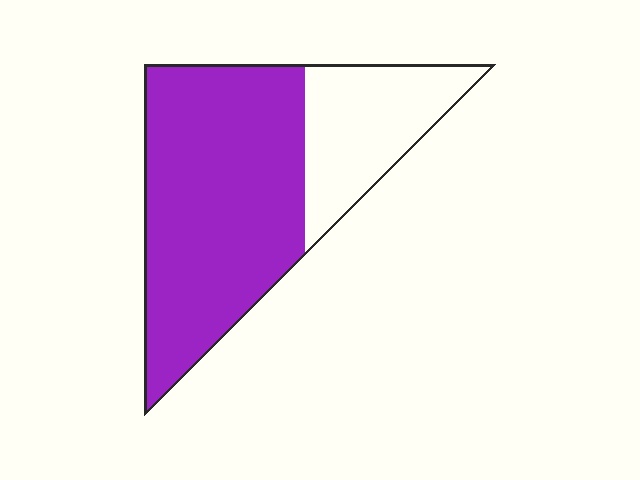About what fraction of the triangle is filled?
About two thirds (2/3).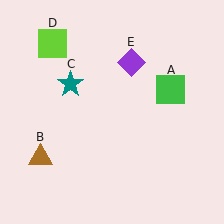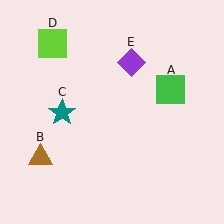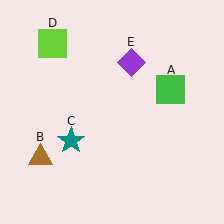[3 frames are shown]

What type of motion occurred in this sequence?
The teal star (object C) rotated counterclockwise around the center of the scene.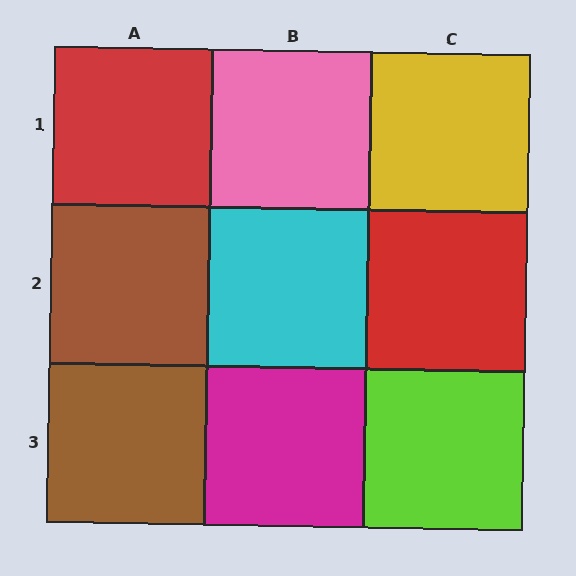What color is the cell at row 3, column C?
Lime.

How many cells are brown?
2 cells are brown.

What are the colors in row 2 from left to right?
Brown, cyan, red.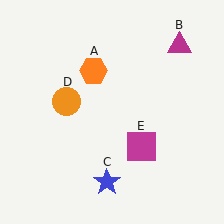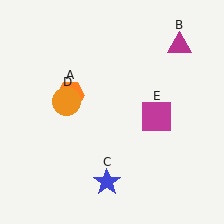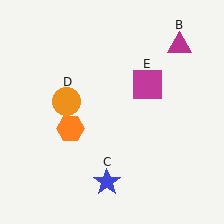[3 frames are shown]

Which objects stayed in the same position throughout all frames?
Magenta triangle (object B) and blue star (object C) and orange circle (object D) remained stationary.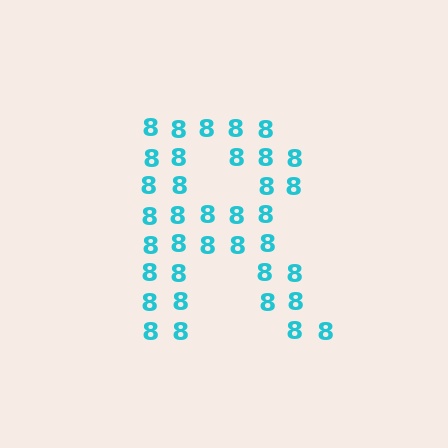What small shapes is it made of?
It is made of small digit 8's.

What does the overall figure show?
The overall figure shows the letter R.